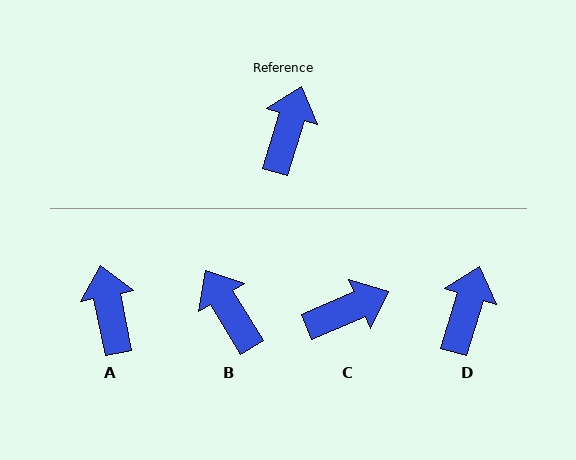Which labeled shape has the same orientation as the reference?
D.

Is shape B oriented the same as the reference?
No, it is off by about 48 degrees.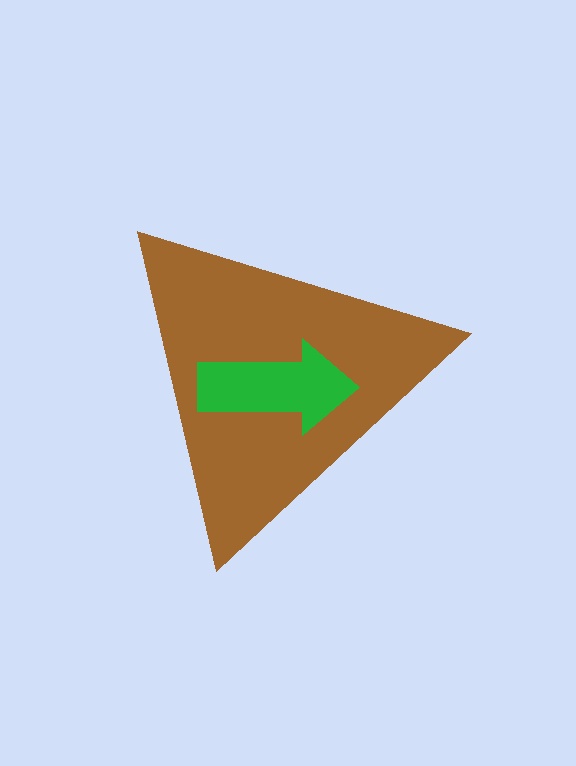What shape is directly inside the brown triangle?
The green arrow.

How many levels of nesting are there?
2.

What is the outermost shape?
The brown triangle.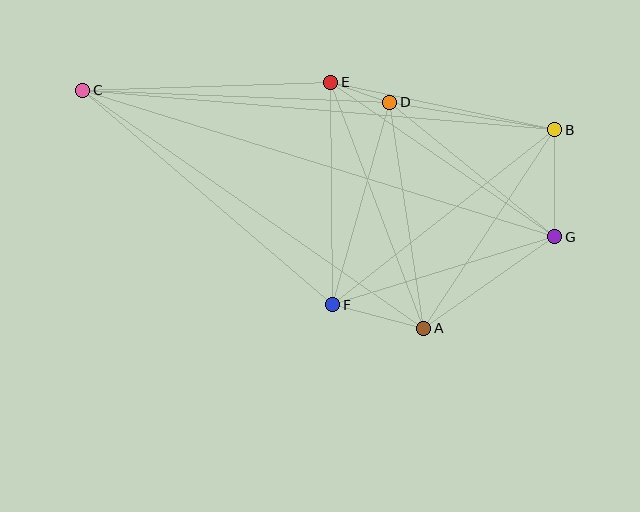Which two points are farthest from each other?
Points C and G are farthest from each other.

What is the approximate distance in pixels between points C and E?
The distance between C and E is approximately 248 pixels.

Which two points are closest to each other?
Points D and E are closest to each other.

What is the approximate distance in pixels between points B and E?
The distance between B and E is approximately 229 pixels.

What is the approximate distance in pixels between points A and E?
The distance between A and E is approximately 263 pixels.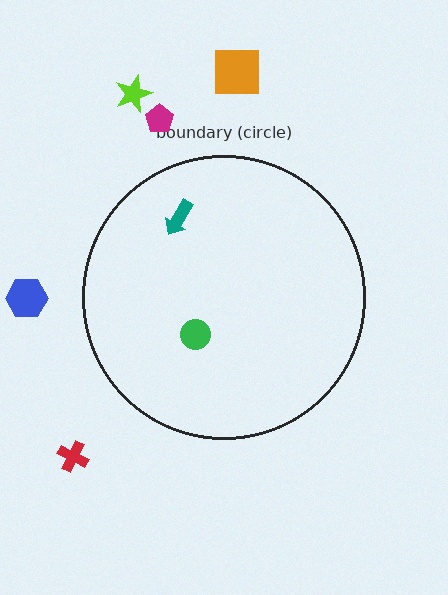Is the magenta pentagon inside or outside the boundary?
Outside.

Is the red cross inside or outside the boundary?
Outside.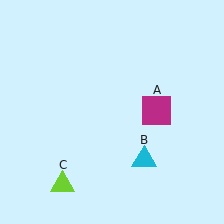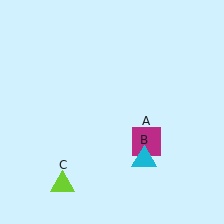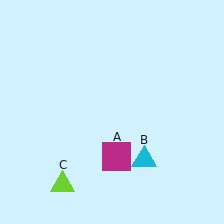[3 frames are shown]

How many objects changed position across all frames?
1 object changed position: magenta square (object A).